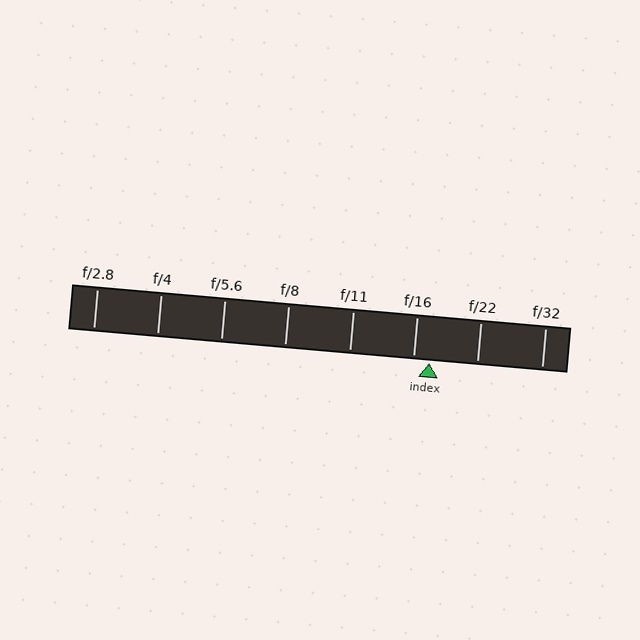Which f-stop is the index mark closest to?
The index mark is closest to f/16.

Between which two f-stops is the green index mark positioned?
The index mark is between f/16 and f/22.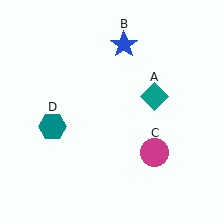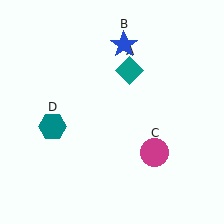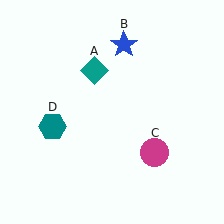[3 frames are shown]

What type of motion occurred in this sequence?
The teal diamond (object A) rotated counterclockwise around the center of the scene.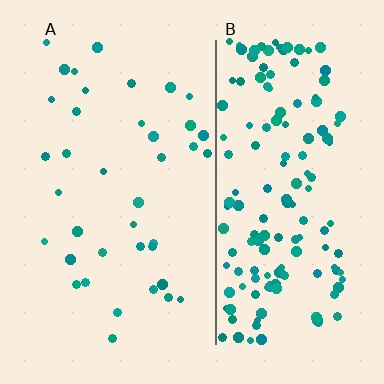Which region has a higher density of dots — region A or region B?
B (the right).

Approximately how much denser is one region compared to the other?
Approximately 4.0× — region B over region A.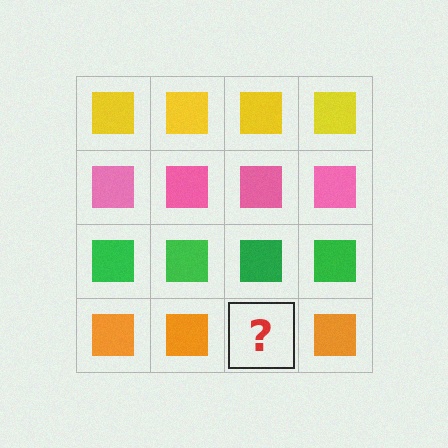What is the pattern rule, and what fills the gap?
The rule is that each row has a consistent color. The gap should be filled with an orange square.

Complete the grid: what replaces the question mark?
The question mark should be replaced with an orange square.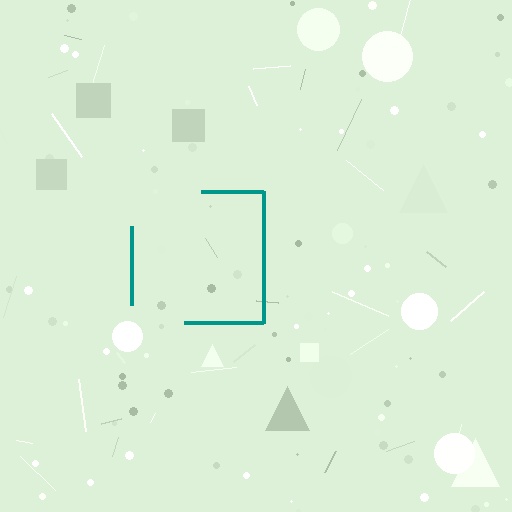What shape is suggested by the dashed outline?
The dashed outline suggests a square.